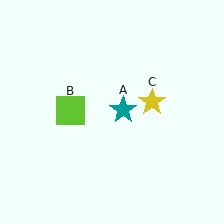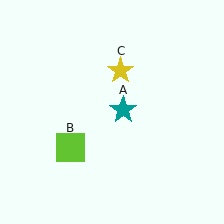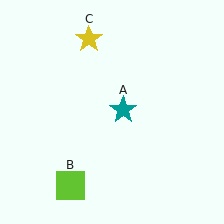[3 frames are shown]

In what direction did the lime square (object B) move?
The lime square (object B) moved down.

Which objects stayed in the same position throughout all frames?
Teal star (object A) remained stationary.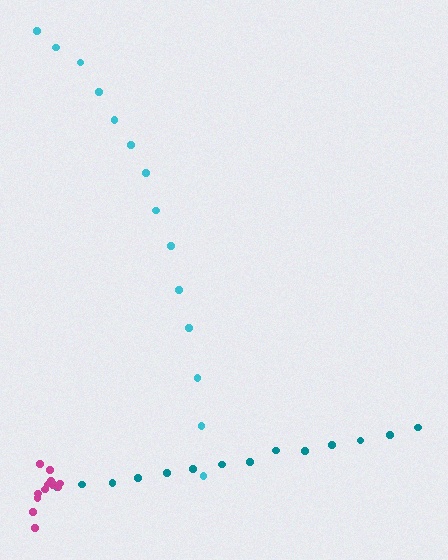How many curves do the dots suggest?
There are 3 distinct paths.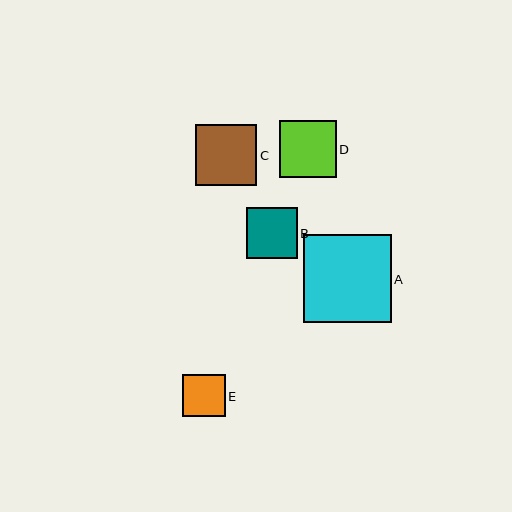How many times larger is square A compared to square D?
Square A is approximately 1.5 times the size of square D.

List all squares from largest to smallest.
From largest to smallest: A, C, D, B, E.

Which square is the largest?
Square A is the largest with a size of approximately 88 pixels.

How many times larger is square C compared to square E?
Square C is approximately 1.4 times the size of square E.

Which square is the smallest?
Square E is the smallest with a size of approximately 43 pixels.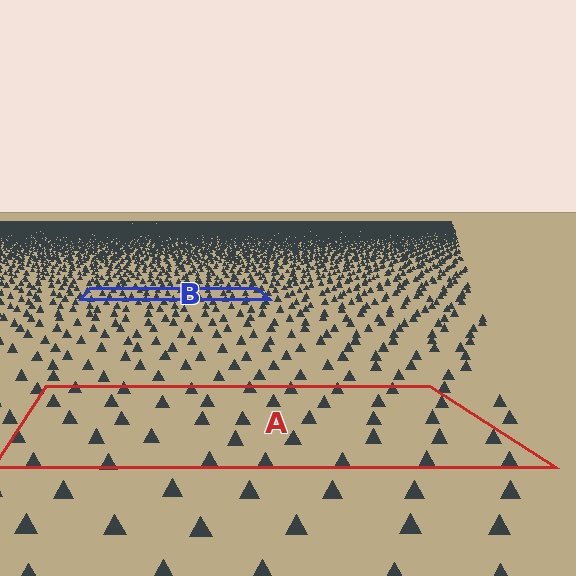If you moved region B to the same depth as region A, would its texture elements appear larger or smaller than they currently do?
They would appear larger. At a closer depth, the same texture elements are projected at a bigger on-screen size.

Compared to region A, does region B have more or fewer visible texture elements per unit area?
Region B has more texture elements per unit area — they are packed more densely because it is farther away.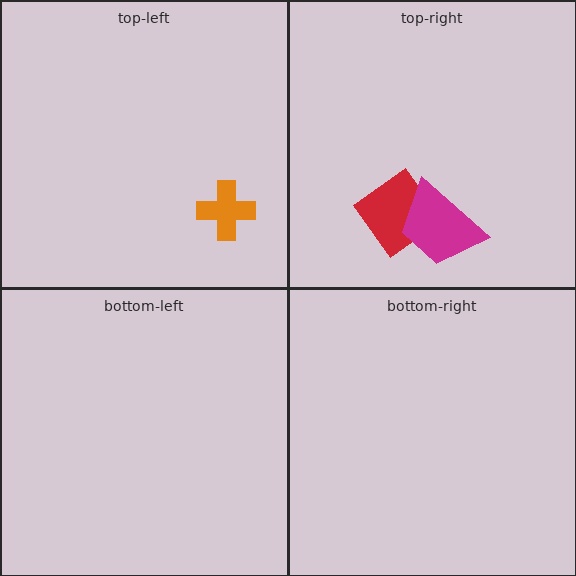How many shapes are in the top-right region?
2.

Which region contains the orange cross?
The top-left region.